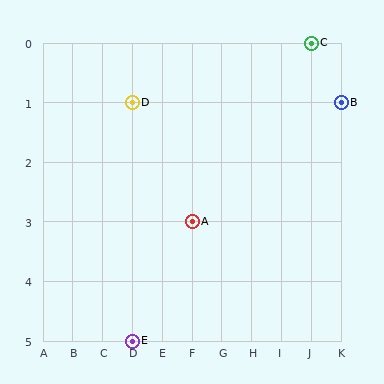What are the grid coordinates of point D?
Point D is at grid coordinates (D, 1).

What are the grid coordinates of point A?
Point A is at grid coordinates (F, 3).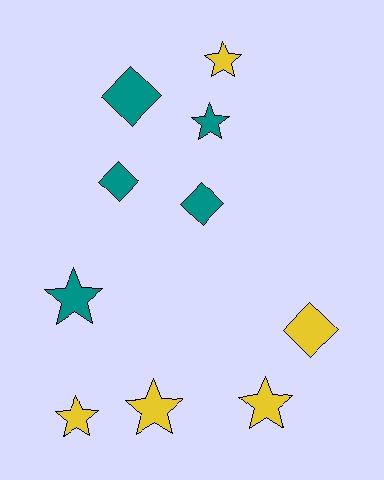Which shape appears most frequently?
Star, with 6 objects.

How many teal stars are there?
There are 2 teal stars.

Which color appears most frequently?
Yellow, with 5 objects.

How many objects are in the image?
There are 10 objects.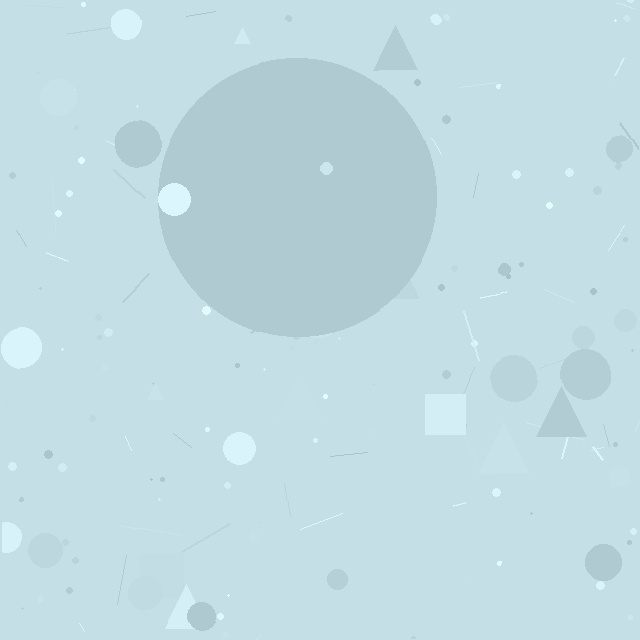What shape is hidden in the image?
A circle is hidden in the image.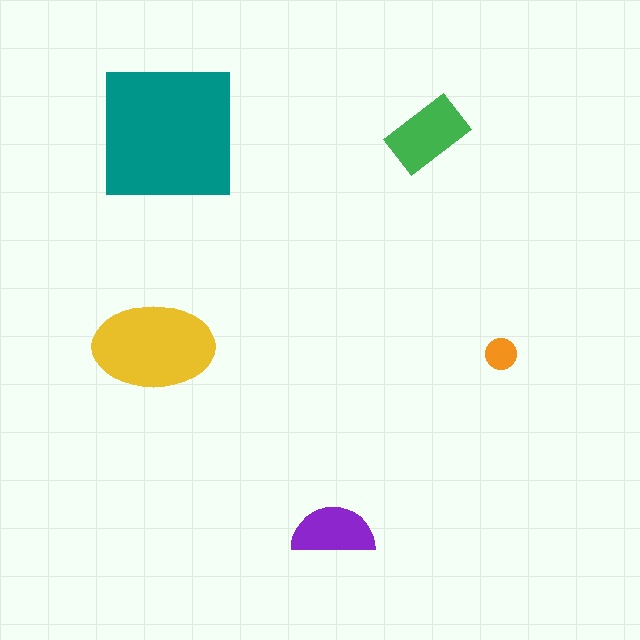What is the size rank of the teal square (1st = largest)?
1st.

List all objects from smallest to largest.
The orange circle, the purple semicircle, the green rectangle, the yellow ellipse, the teal square.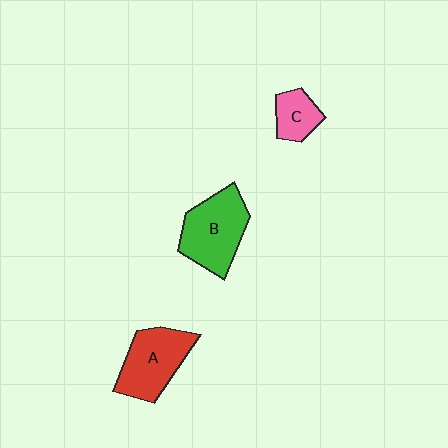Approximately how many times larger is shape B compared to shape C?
Approximately 2.2 times.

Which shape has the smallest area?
Shape C (pink).